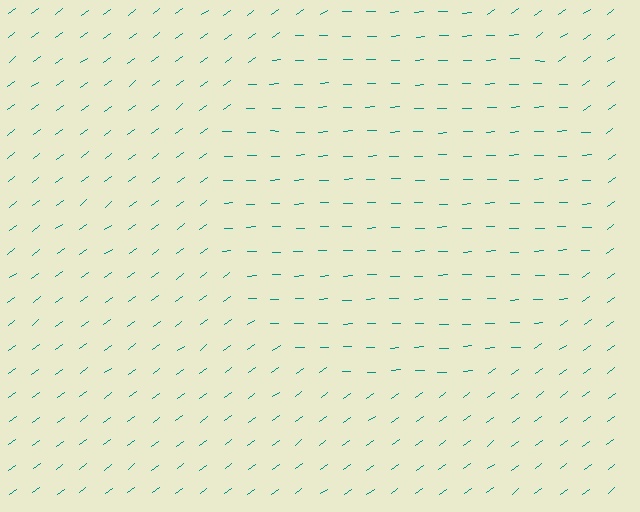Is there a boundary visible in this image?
Yes, there is a texture boundary formed by a change in line orientation.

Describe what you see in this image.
The image is filled with small teal line segments. A circle region in the image has lines oriented differently from the surrounding lines, creating a visible texture boundary.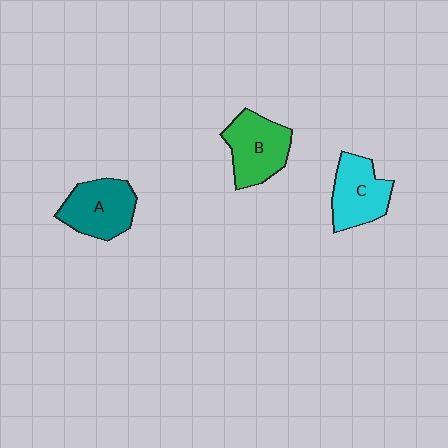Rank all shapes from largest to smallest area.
From largest to smallest: B (green), A (teal), C (cyan).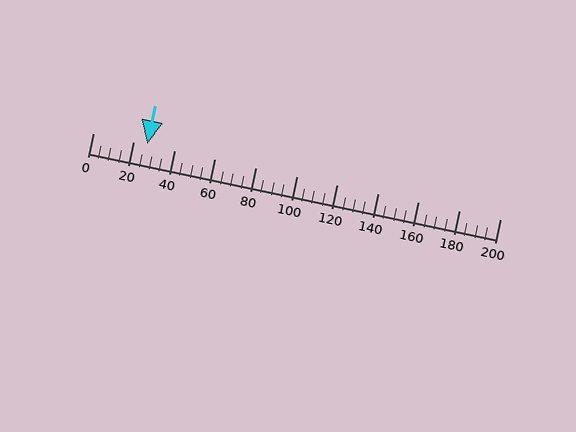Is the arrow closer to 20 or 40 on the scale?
The arrow is closer to 20.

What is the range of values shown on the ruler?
The ruler shows values from 0 to 200.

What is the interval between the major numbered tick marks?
The major tick marks are spaced 20 units apart.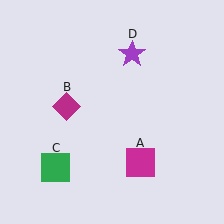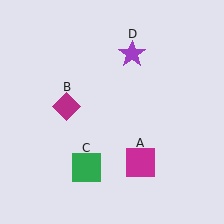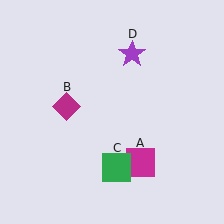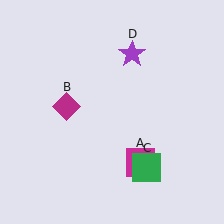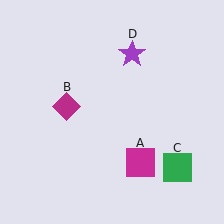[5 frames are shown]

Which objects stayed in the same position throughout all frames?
Magenta square (object A) and magenta diamond (object B) and purple star (object D) remained stationary.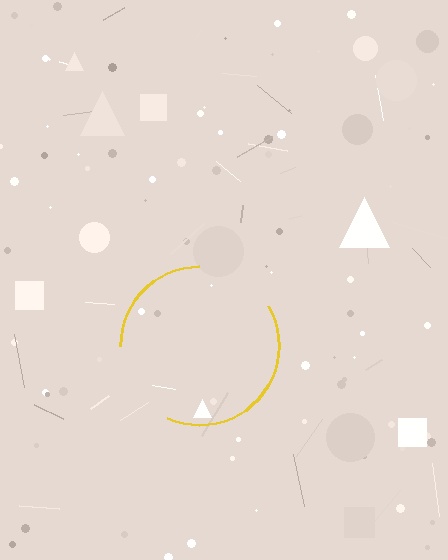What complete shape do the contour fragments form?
The contour fragments form a circle.